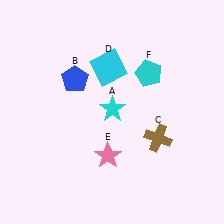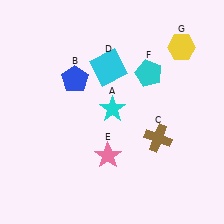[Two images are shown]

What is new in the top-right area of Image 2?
A yellow hexagon (G) was added in the top-right area of Image 2.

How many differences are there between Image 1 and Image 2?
There is 1 difference between the two images.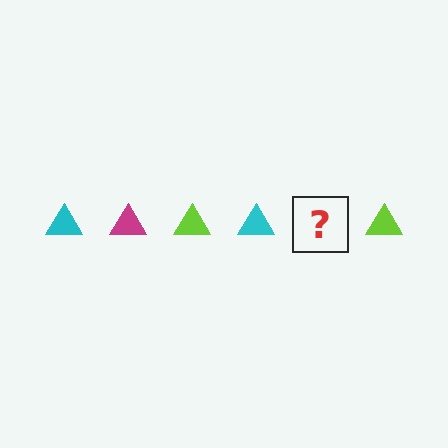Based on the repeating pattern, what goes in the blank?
The blank should be a magenta triangle.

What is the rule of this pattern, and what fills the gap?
The rule is that the pattern cycles through cyan, magenta, lime triangles. The gap should be filled with a magenta triangle.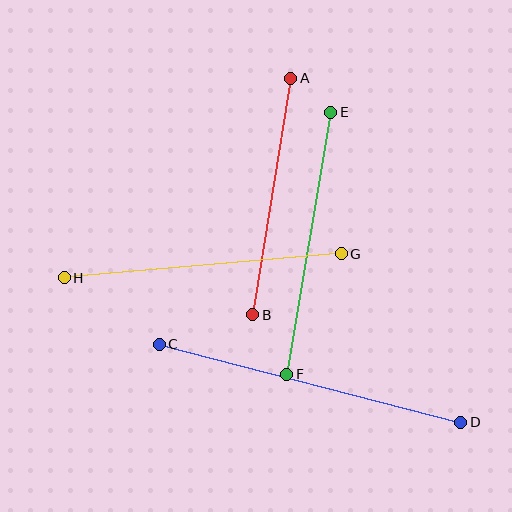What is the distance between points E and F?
The distance is approximately 265 pixels.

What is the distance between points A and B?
The distance is approximately 239 pixels.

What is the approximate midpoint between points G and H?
The midpoint is at approximately (203, 266) pixels.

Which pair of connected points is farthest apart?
Points C and D are farthest apart.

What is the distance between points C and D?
The distance is approximately 312 pixels.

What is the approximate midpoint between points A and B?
The midpoint is at approximately (272, 196) pixels.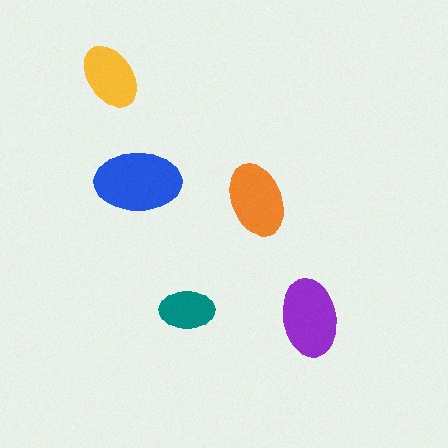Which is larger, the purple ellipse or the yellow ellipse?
The purple one.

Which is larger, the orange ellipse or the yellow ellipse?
The orange one.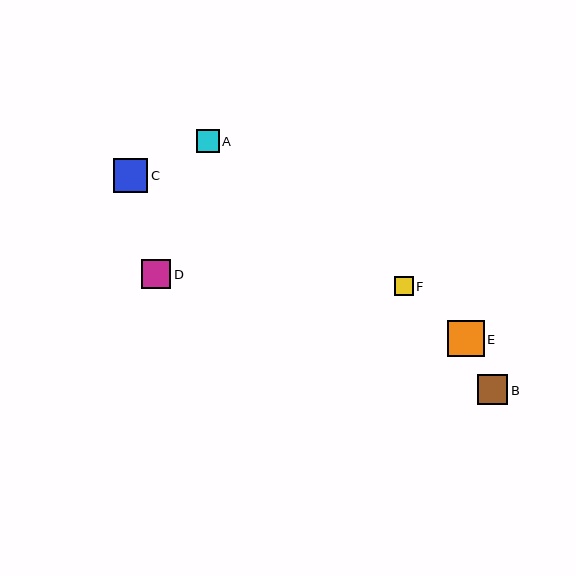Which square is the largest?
Square E is the largest with a size of approximately 37 pixels.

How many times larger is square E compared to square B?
Square E is approximately 1.2 times the size of square B.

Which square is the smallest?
Square F is the smallest with a size of approximately 19 pixels.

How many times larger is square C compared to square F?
Square C is approximately 1.8 times the size of square F.